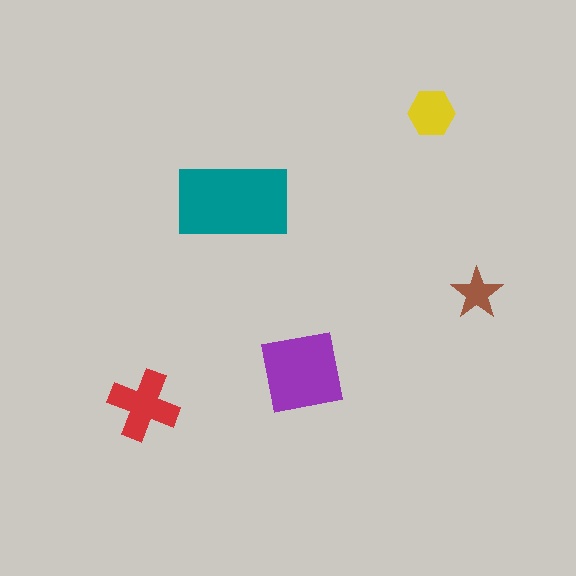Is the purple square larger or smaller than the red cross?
Larger.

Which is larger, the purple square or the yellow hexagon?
The purple square.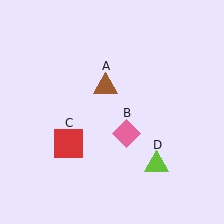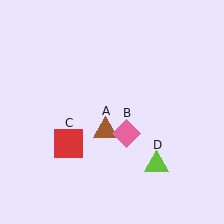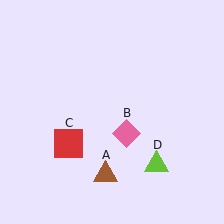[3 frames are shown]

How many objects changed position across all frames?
1 object changed position: brown triangle (object A).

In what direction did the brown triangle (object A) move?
The brown triangle (object A) moved down.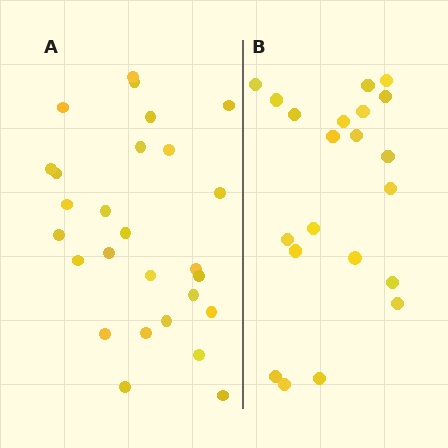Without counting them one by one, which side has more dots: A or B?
Region A (the left region) has more dots.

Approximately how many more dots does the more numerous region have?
Region A has about 6 more dots than region B.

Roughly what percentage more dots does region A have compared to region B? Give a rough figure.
About 30% more.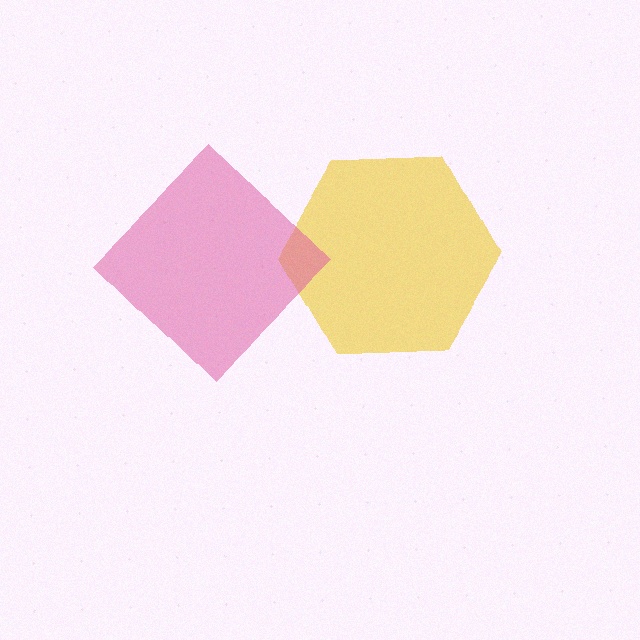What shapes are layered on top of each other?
The layered shapes are: a yellow hexagon, a pink diamond.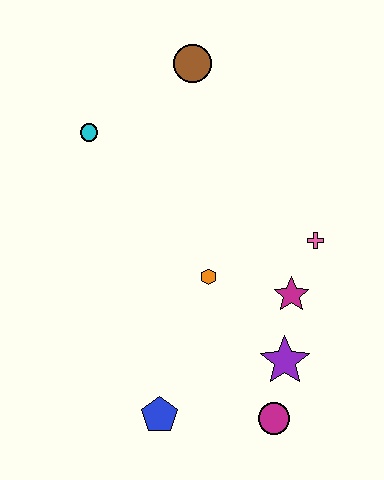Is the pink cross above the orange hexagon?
Yes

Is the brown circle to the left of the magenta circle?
Yes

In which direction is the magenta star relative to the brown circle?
The magenta star is below the brown circle.